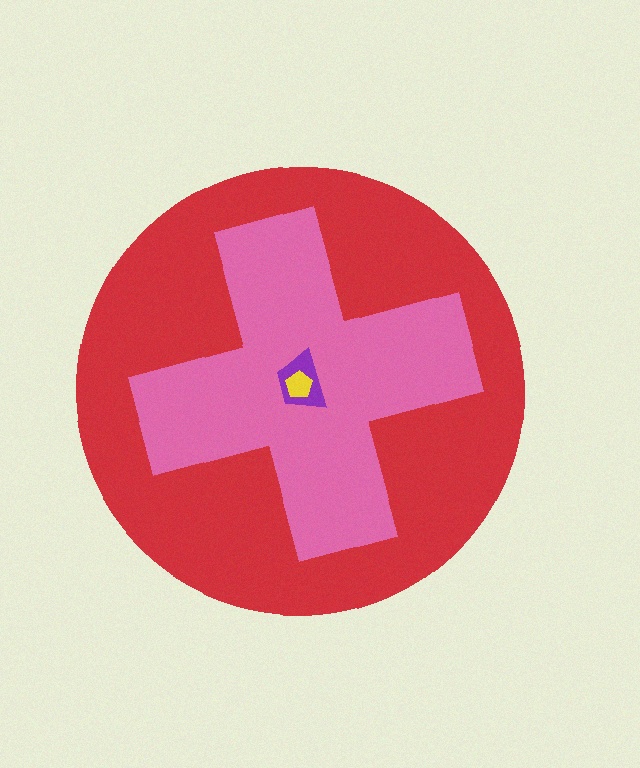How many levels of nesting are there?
4.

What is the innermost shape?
The yellow pentagon.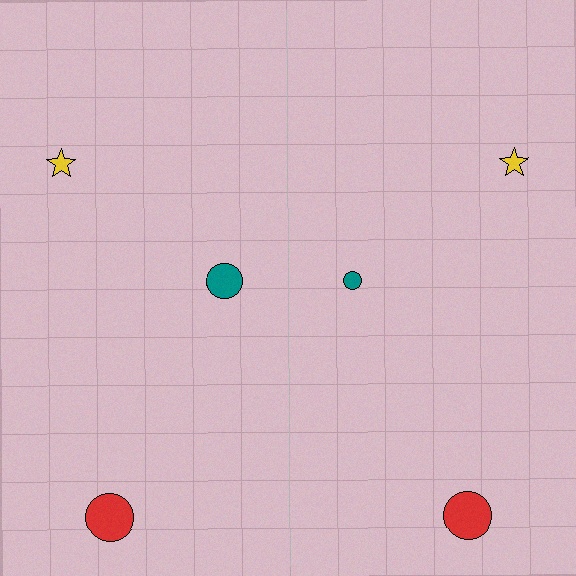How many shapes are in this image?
There are 6 shapes in this image.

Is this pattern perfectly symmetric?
No, the pattern is not perfectly symmetric. The teal circle on the right side has a different size than its mirror counterpart.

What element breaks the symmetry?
The teal circle on the right side has a different size than its mirror counterpart.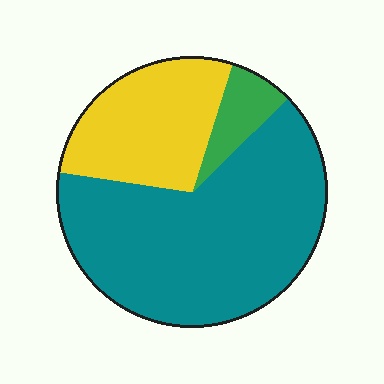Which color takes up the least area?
Green, at roughly 10%.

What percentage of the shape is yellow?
Yellow covers roughly 30% of the shape.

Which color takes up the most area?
Teal, at roughly 65%.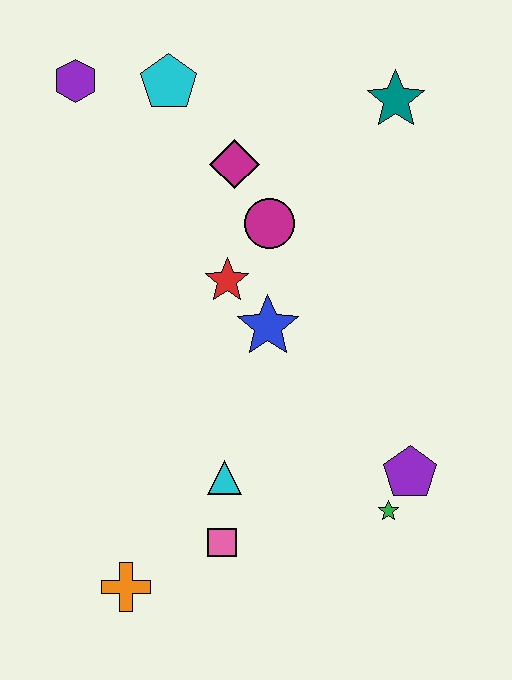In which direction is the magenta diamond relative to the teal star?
The magenta diamond is to the left of the teal star.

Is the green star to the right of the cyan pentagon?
Yes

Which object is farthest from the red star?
The orange cross is farthest from the red star.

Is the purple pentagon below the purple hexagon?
Yes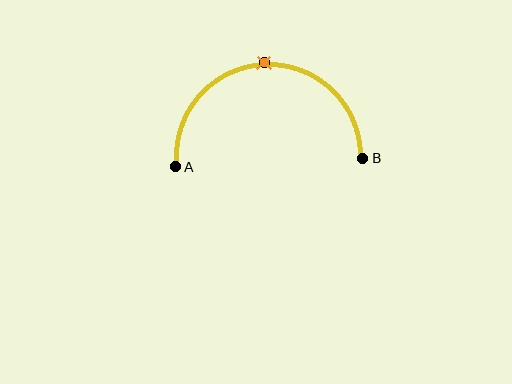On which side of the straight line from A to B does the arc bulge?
The arc bulges above the straight line connecting A and B.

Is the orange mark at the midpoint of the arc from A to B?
Yes. The orange mark lies on the arc at equal arc-length from both A and B — it is the arc midpoint.